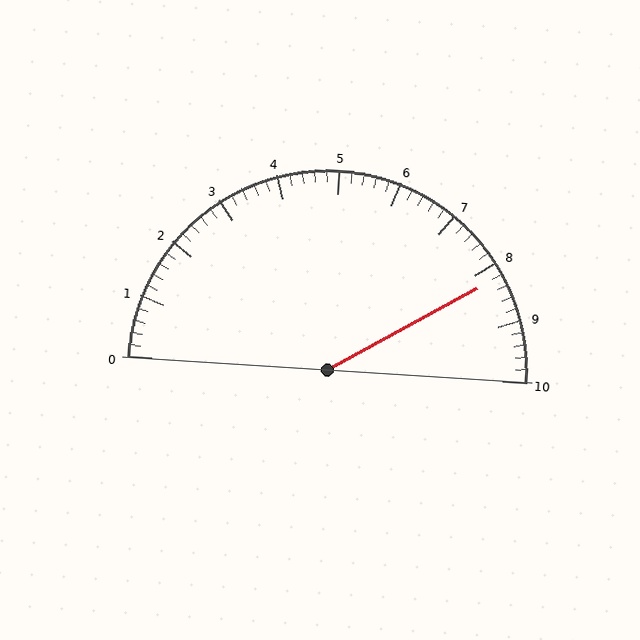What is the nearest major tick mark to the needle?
The nearest major tick mark is 8.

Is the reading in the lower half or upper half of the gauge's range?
The reading is in the upper half of the range (0 to 10).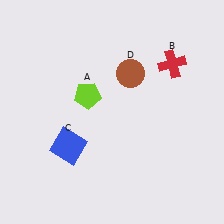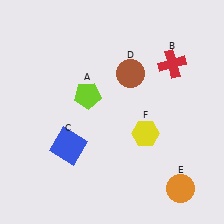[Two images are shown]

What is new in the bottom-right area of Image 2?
An orange circle (E) was added in the bottom-right area of Image 2.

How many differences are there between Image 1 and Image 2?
There are 2 differences between the two images.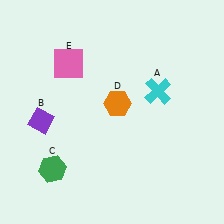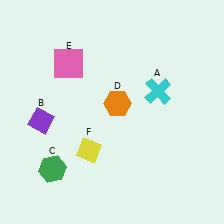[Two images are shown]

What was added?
A yellow diamond (F) was added in Image 2.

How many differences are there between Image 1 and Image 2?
There is 1 difference between the two images.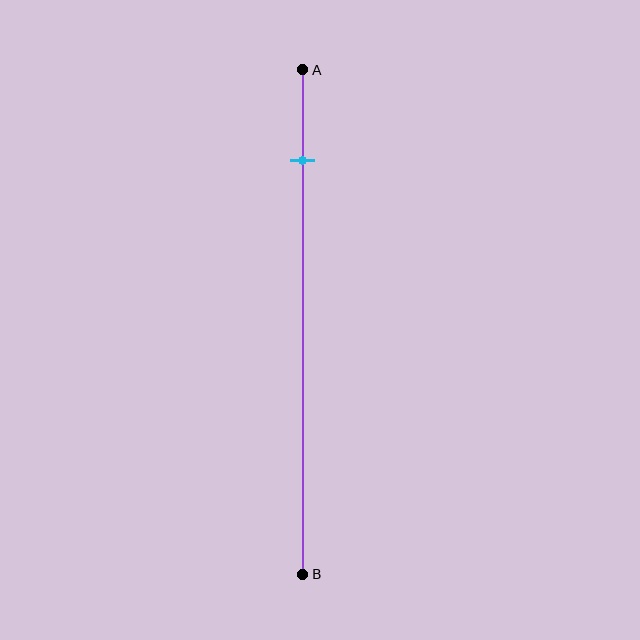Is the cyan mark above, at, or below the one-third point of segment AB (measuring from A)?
The cyan mark is above the one-third point of segment AB.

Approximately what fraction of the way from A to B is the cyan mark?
The cyan mark is approximately 20% of the way from A to B.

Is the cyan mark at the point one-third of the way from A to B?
No, the mark is at about 20% from A, not at the 33% one-third point.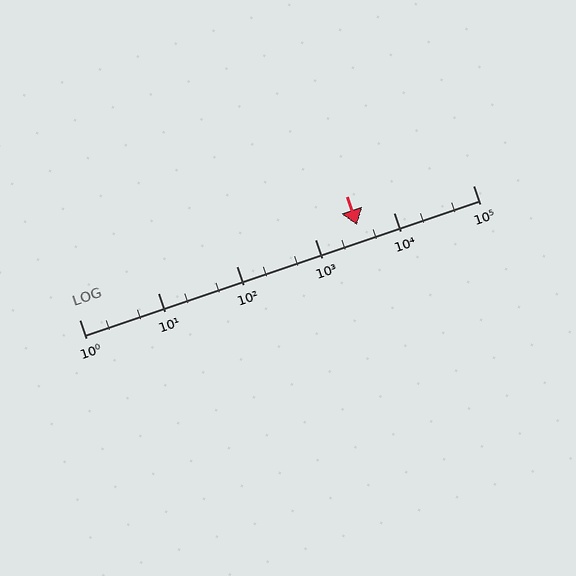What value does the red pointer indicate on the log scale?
The pointer indicates approximately 3400.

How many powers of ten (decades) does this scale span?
The scale spans 5 decades, from 1 to 100000.